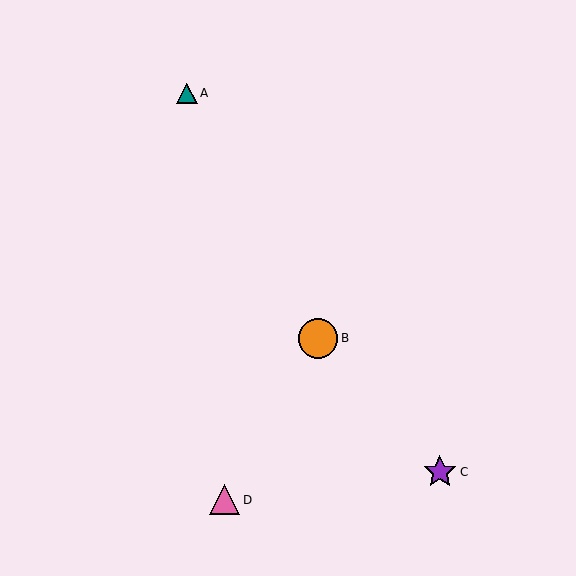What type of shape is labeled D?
Shape D is a pink triangle.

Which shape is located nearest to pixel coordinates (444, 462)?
The purple star (labeled C) at (440, 472) is nearest to that location.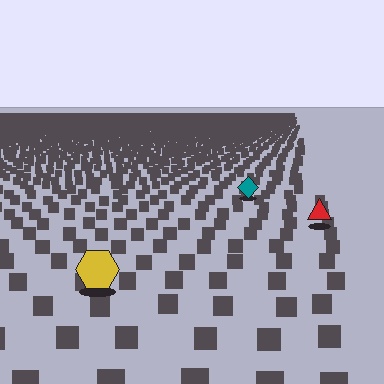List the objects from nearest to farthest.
From nearest to farthest: the yellow hexagon, the red triangle, the teal diamond.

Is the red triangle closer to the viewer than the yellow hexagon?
No. The yellow hexagon is closer — you can tell from the texture gradient: the ground texture is coarser near it.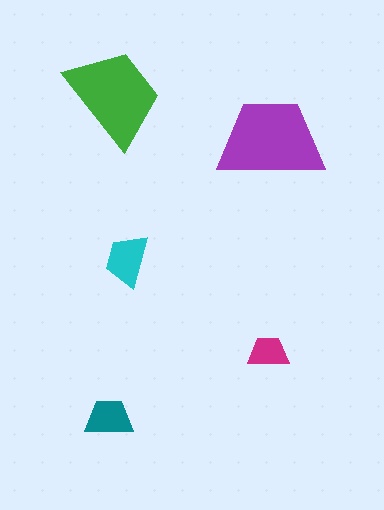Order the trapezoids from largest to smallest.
the purple one, the green one, the cyan one, the teal one, the magenta one.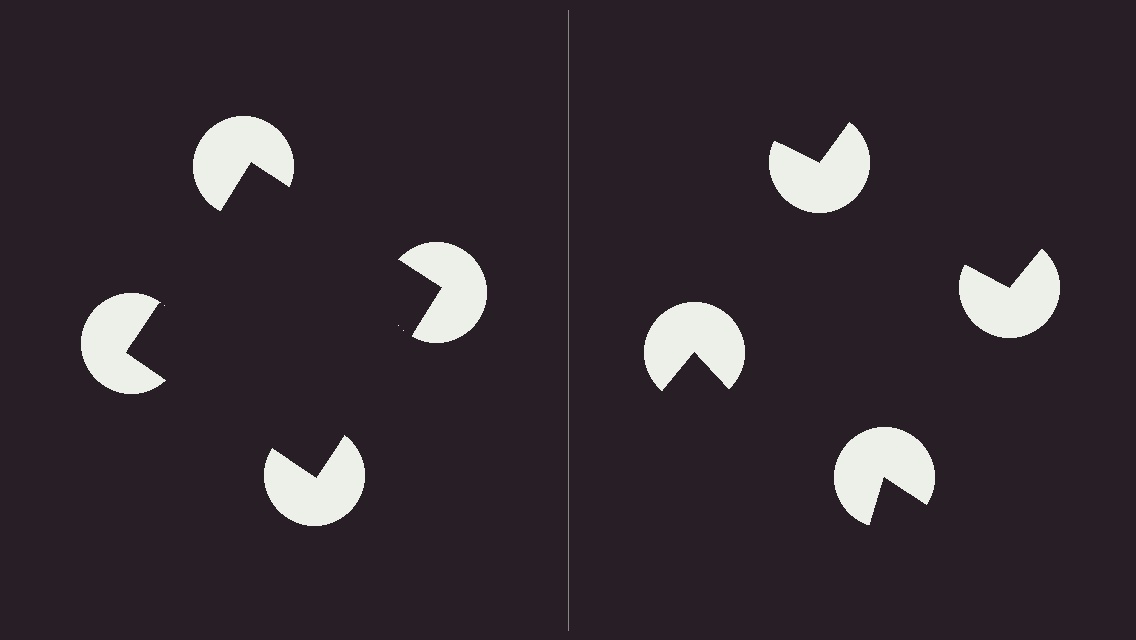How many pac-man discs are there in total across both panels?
8 — 4 on each side.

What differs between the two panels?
The pac-man discs are positioned identically on both sides; only the wedge orientations differ. On the left they align to a square; on the right they are misaligned.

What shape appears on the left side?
An illusory square.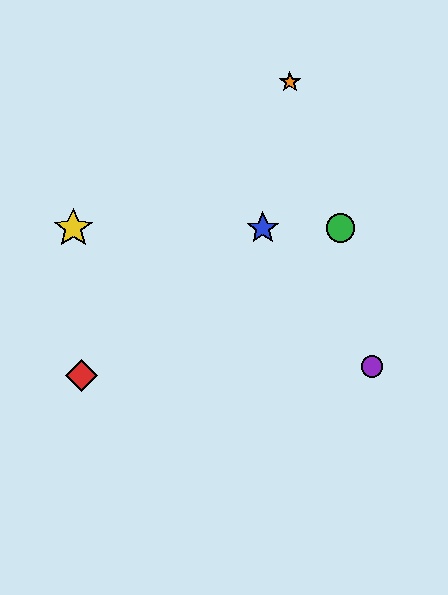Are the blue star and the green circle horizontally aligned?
Yes, both are at y≈228.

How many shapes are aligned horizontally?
3 shapes (the blue star, the green circle, the yellow star) are aligned horizontally.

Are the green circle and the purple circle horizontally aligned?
No, the green circle is at y≈228 and the purple circle is at y≈367.